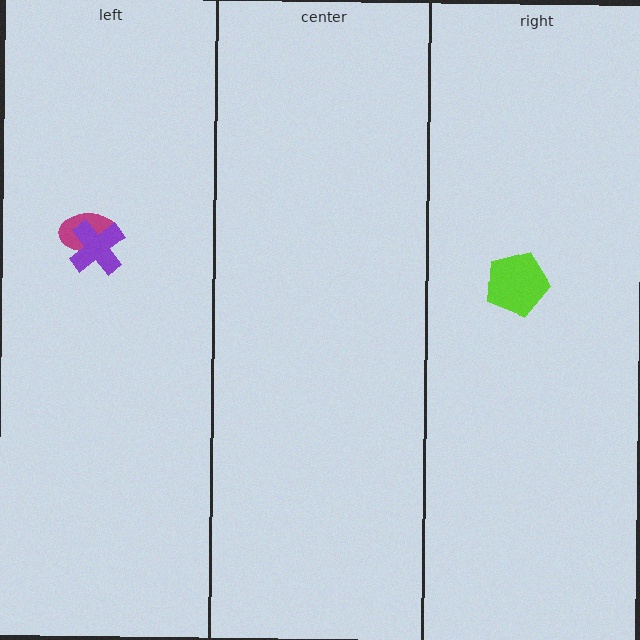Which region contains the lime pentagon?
The right region.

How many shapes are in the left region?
2.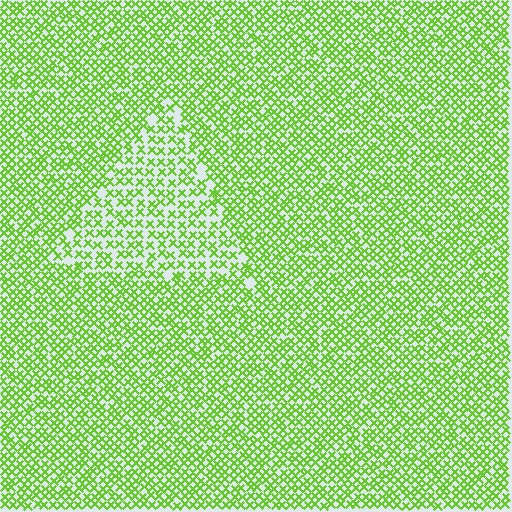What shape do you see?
I see a triangle.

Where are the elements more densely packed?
The elements are more densely packed outside the triangle boundary.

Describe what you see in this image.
The image contains small lime elements arranged at two different densities. A triangle-shaped region is visible where the elements are less densely packed than the surrounding area.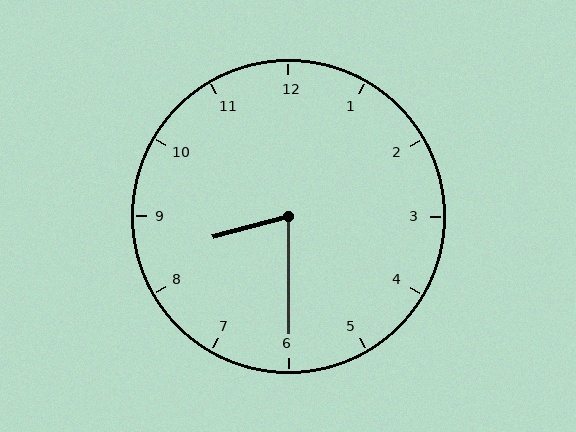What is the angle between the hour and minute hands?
Approximately 75 degrees.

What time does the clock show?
8:30.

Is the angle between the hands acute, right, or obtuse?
It is acute.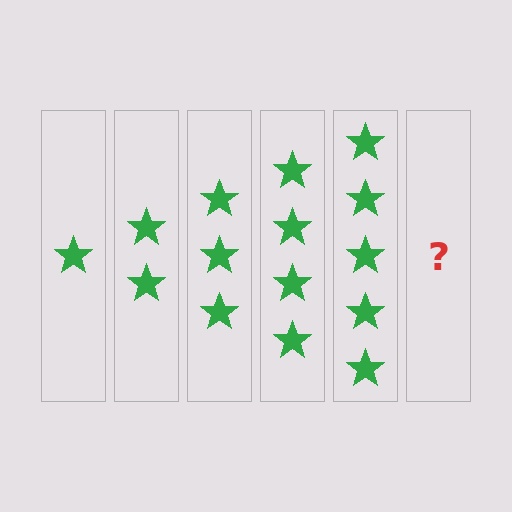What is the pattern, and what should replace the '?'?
The pattern is that each step adds one more star. The '?' should be 6 stars.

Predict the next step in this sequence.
The next step is 6 stars.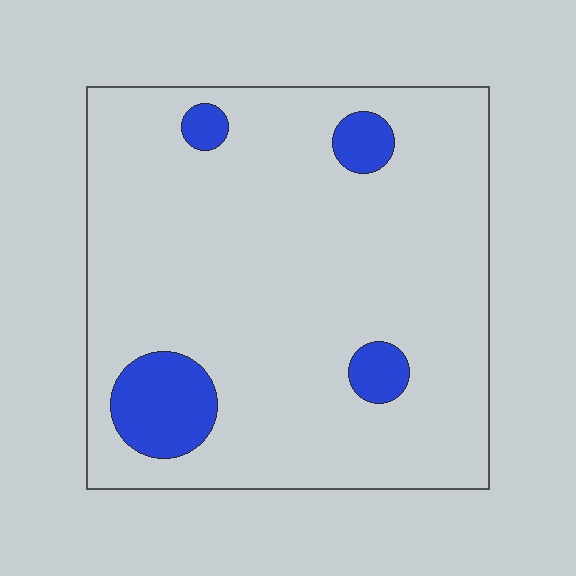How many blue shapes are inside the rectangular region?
4.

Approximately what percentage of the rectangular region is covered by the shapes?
Approximately 10%.